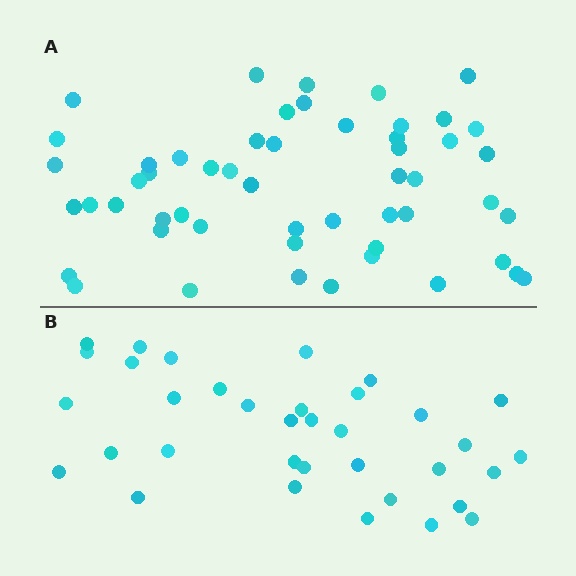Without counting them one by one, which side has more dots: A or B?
Region A (the top region) has more dots.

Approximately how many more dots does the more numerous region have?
Region A has approximately 20 more dots than region B.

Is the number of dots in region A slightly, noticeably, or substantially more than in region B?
Region A has substantially more. The ratio is roughly 1.5 to 1.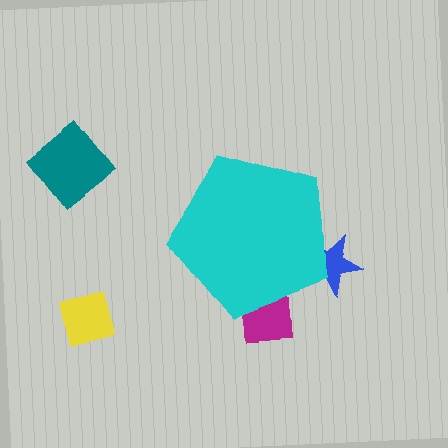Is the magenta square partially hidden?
Yes, the magenta square is partially hidden behind the cyan pentagon.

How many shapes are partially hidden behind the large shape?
2 shapes are partially hidden.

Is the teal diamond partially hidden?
No, the teal diamond is fully visible.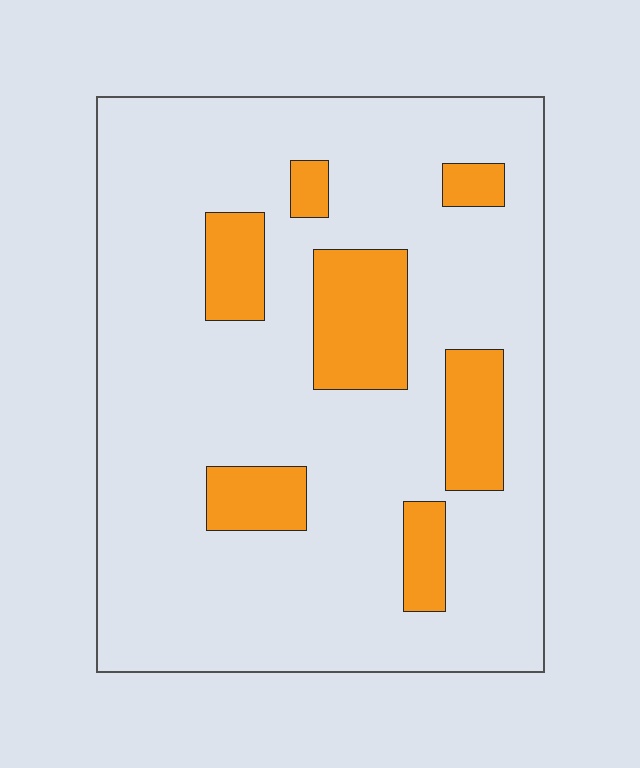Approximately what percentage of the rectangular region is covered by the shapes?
Approximately 15%.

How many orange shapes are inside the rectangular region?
7.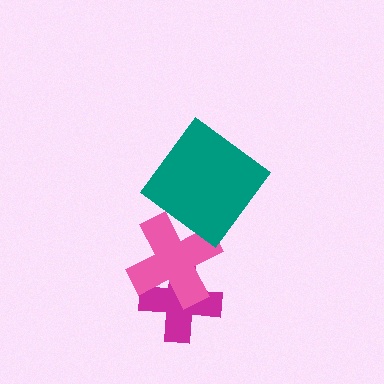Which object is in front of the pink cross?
The teal diamond is in front of the pink cross.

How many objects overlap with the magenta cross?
1 object overlaps with the magenta cross.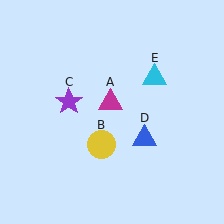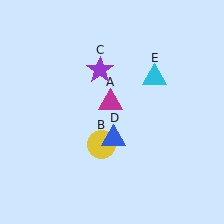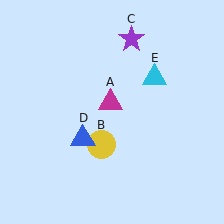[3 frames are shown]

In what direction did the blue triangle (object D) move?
The blue triangle (object D) moved left.